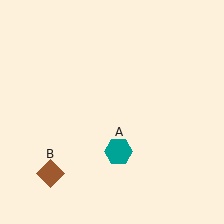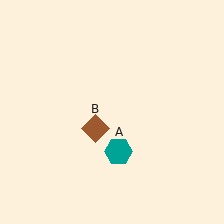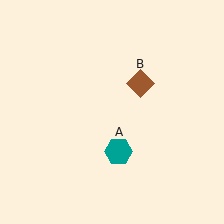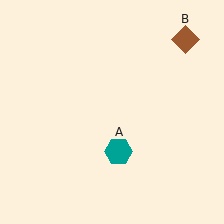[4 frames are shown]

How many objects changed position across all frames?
1 object changed position: brown diamond (object B).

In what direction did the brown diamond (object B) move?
The brown diamond (object B) moved up and to the right.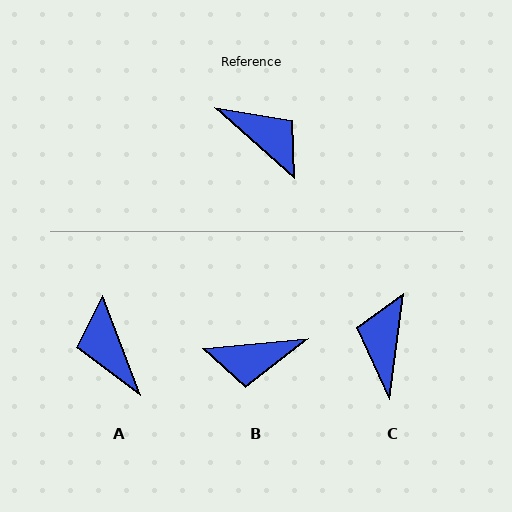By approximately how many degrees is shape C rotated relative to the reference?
Approximately 124 degrees counter-clockwise.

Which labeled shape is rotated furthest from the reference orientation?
A, about 152 degrees away.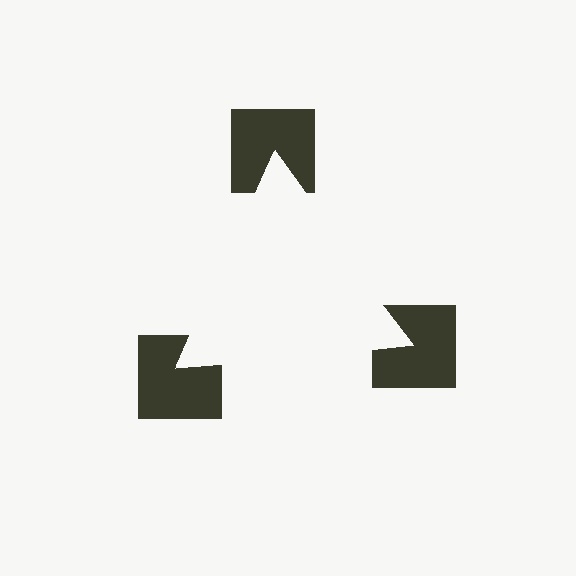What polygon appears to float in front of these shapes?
An illusory triangle — its edges are inferred from the aligned wedge cuts in the notched squares, not physically drawn.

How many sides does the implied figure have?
3 sides.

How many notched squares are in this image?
There are 3 — one at each vertex of the illusory triangle.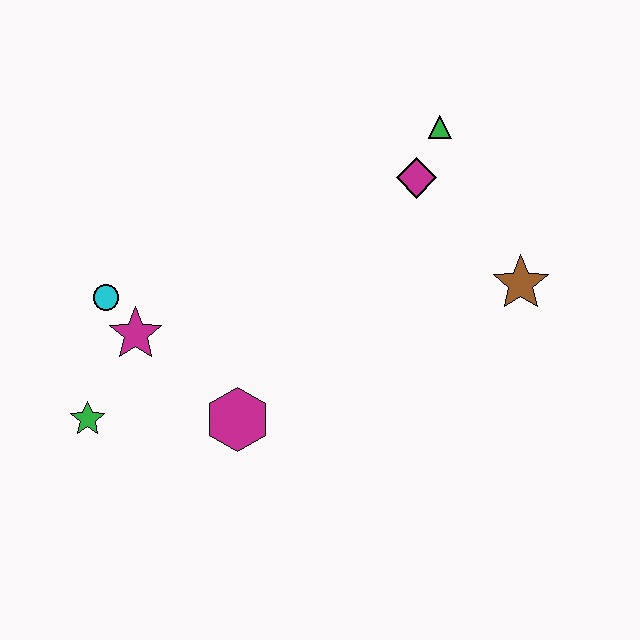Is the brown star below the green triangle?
Yes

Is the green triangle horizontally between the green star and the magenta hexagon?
No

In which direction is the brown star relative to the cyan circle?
The brown star is to the right of the cyan circle.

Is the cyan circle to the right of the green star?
Yes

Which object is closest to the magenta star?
The cyan circle is closest to the magenta star.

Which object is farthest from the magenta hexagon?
The green triangle is farthest from the magenta hexagon.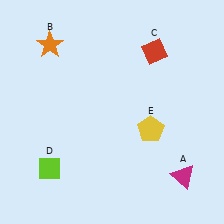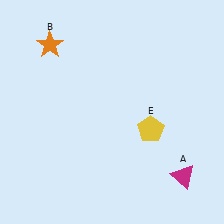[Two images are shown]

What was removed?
The lime diamond (D), the red diamond (C) were removed in Image 2.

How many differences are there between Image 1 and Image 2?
There are 2 differences between the two images.